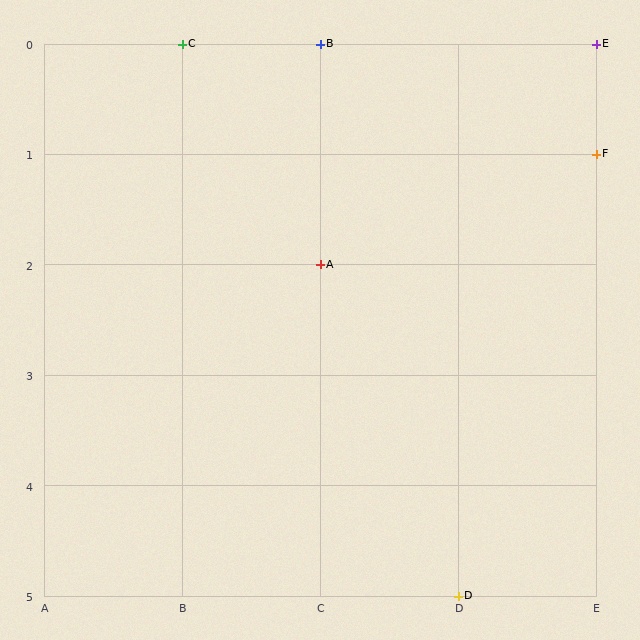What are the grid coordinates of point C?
Point C is at grid coordinates (B, 0).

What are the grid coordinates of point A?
Point A is at grid coordinates (C, 2).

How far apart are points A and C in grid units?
Points A and C are 1 column and 2 rows apart (about 2.2 grid units diagonally).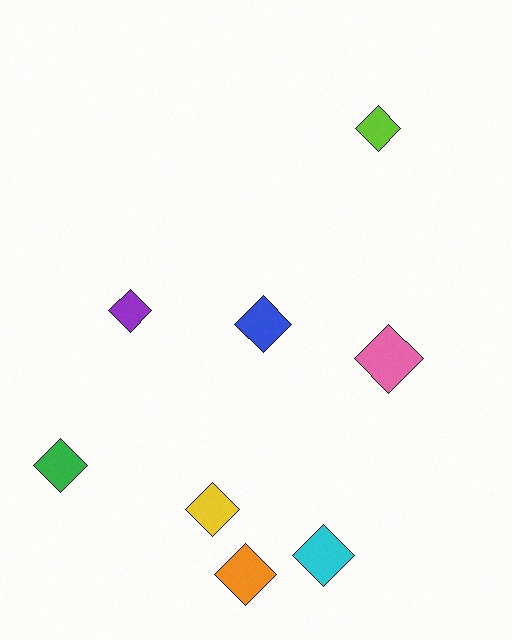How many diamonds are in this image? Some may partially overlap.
There are 8 diamonds.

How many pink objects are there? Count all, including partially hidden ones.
There is 1 pink object.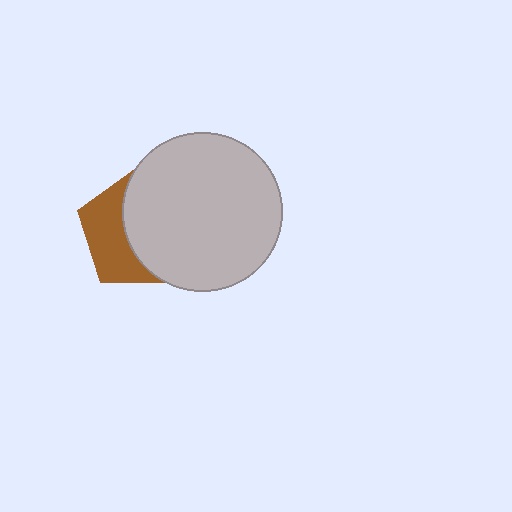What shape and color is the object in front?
The object in front is a light gray circle.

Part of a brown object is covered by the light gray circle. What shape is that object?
It is a pentagon.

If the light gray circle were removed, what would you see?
You would see the complete brown pentagon.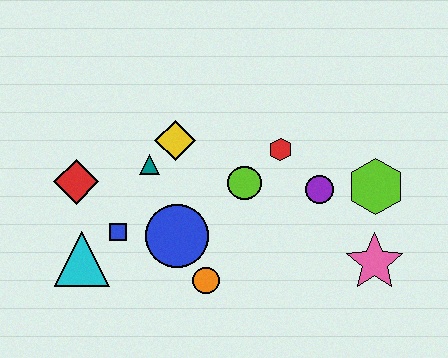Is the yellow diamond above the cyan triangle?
Yes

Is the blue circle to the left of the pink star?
Yes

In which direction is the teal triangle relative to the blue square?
The teal triangle is above the blue square.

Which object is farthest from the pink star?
The red diamond is farthest from the pink star.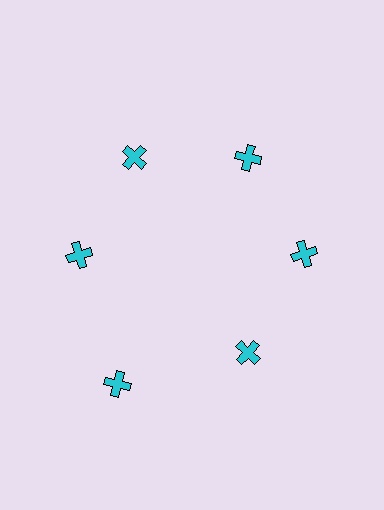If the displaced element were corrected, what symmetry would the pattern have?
It would have 6-fold rotational symmetry — the pattern would map onto itself every 60 degrees.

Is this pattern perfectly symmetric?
No. The 6 cyan crosses are arranged in a ring, but one element near the 7 o'clock position is pushed outward from the center, breaking the 6-fold rotational symmetry.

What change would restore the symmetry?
The symmetry would be restored by moving it inward, back onto the ring so that all 6 crosses sit at equal angles and equal distance from the center.